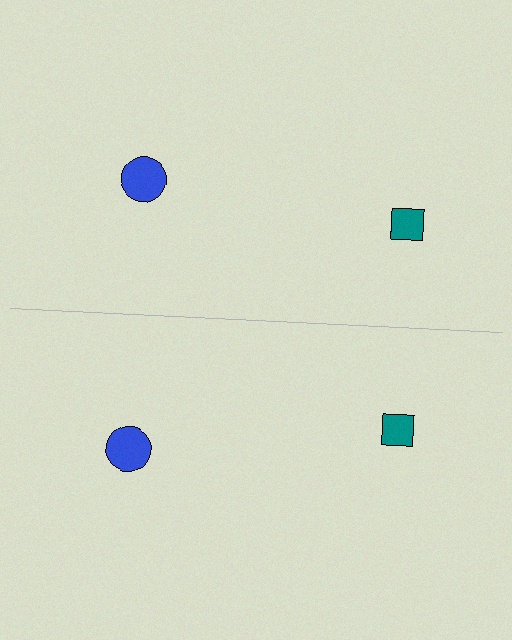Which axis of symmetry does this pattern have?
The pattern has a horizontal axis of symmetry running through the center of the image.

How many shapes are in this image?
There are 4 shapes in this image.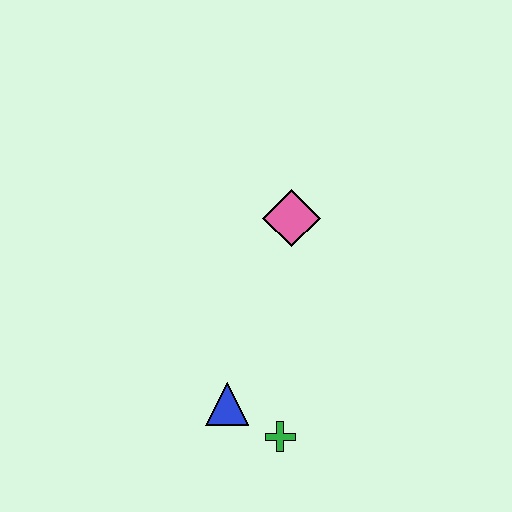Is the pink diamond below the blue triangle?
No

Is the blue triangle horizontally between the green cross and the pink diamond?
No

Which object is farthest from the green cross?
The pink diamond is farthest from the green cross.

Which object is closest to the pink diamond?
The blue triangle is closest to the pink diamond.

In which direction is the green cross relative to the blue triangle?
The green cross is to the right of the blue triangle.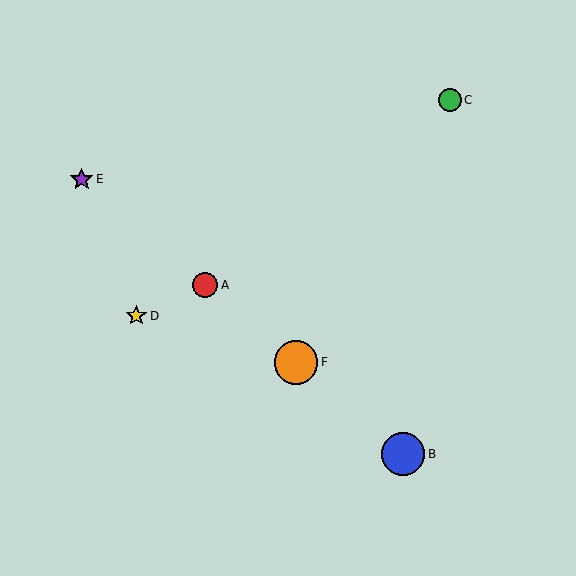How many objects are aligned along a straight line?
4 objects (A, B, E, F) are aligned along a straight line.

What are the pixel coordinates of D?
Object D is at (136, 316).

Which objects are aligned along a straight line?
Objects A, B, E, F are aligned along a straight line.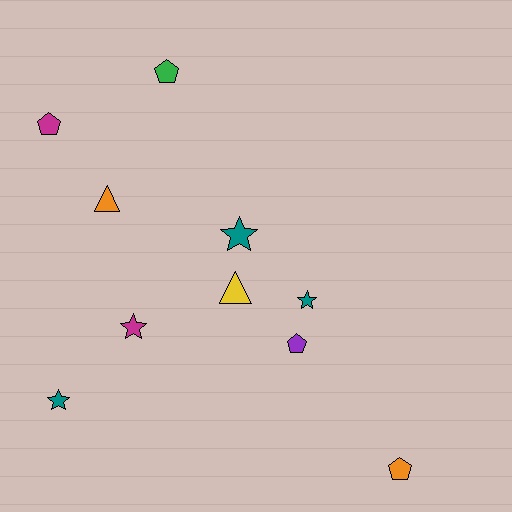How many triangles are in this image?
There are 2 triangles.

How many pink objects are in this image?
There are no pink objects.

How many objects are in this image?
There are 10 objects.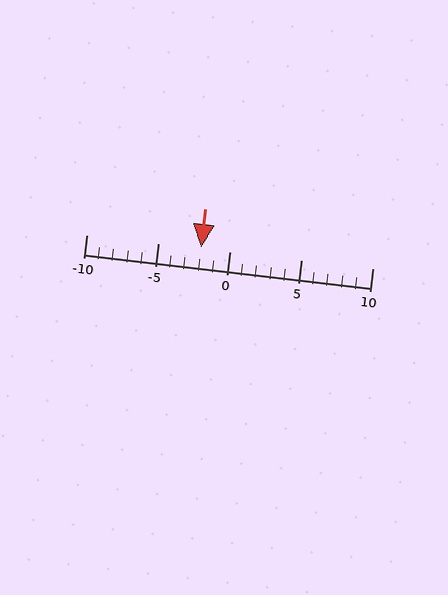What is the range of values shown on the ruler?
The ruler shows values from -10 to 10.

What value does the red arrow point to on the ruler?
The red arrow points to approximately -2.